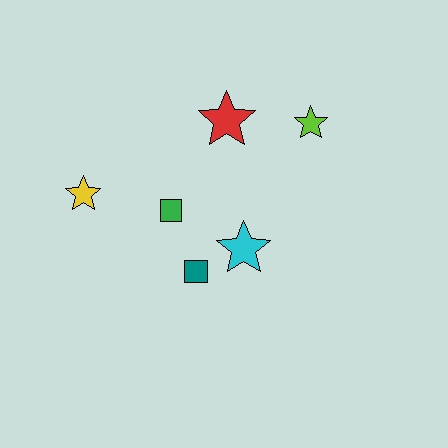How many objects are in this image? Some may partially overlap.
There are 6 objects.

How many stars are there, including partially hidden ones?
There are 4 stars.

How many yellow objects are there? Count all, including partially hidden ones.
There is 1 yellow object.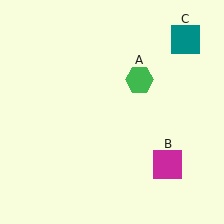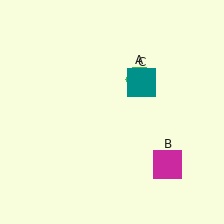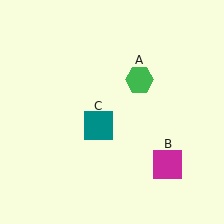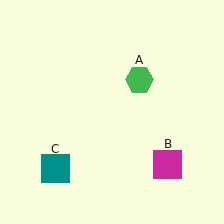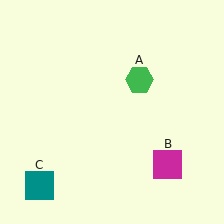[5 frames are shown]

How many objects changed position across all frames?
1 object changed position: teal square (object C).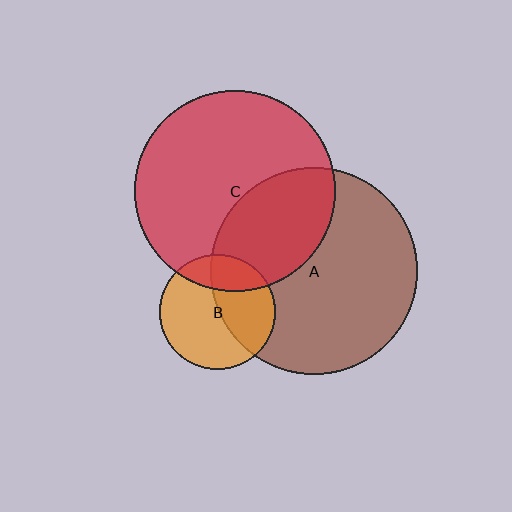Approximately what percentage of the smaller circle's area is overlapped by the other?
Approximately 25%.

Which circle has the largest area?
Circle A (brown).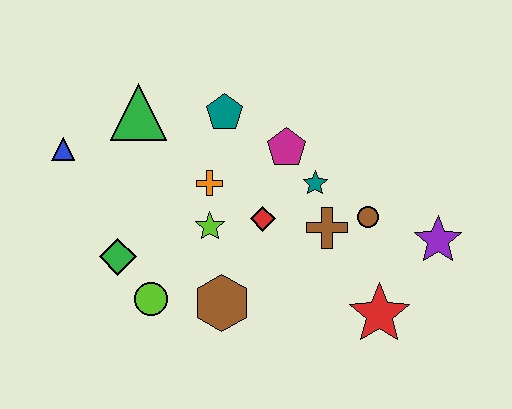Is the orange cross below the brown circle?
No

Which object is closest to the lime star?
The orange cross is closest to the lime star.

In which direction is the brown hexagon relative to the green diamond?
The brown hexagon is to the right of the green diamond.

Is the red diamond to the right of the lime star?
Yes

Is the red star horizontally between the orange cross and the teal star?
No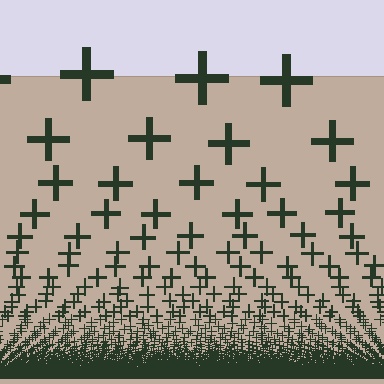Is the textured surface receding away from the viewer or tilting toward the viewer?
The surface appears to tilt toward the viewer. Texture elements get larger and sparser toward the top.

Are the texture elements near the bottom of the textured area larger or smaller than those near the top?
Smaller. The gradient is inverted — elements near the bottom are smaller and denser.